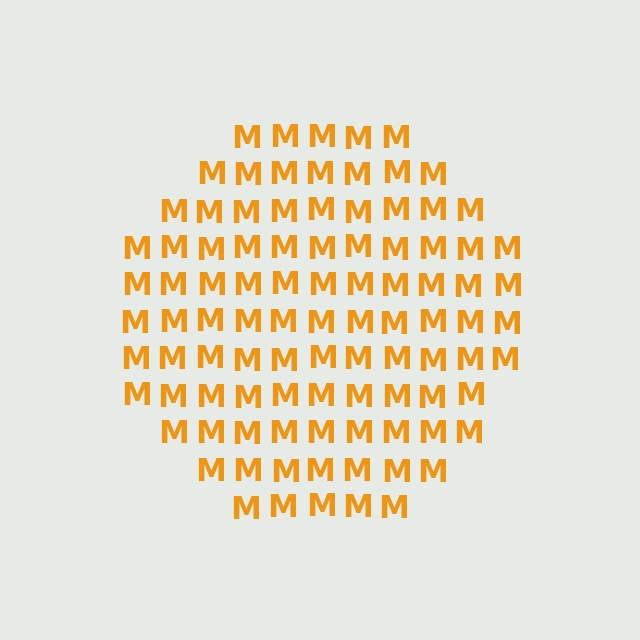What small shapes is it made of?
It is made of small letter M's.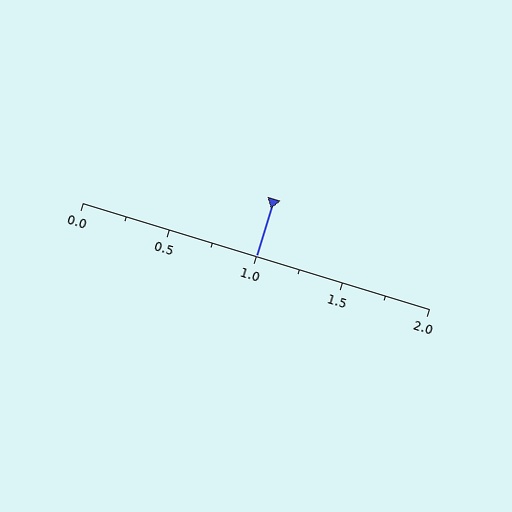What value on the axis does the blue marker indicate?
The marker indicates approximately 1.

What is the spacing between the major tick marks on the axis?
The major ticks are spaced 0.5 apart.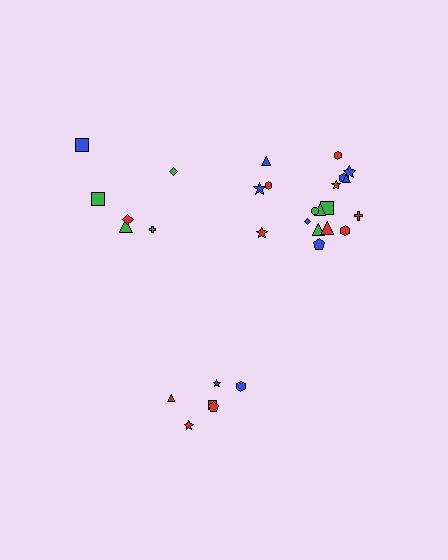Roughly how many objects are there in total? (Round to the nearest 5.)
Roughly 30 objects in total.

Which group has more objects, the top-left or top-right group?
The top-right group.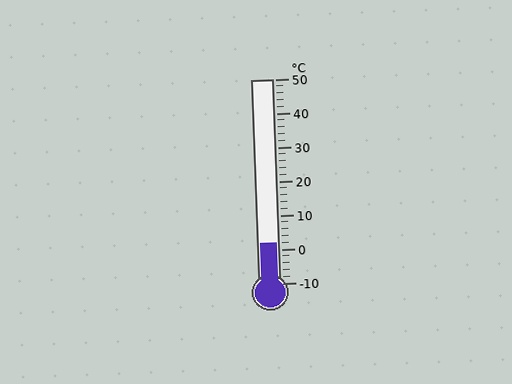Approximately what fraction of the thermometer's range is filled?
The thermometer is filled to approximately 20% of its range.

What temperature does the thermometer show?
The thermometer shows approximately 2°C.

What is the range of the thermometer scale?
The thermometer scale ranges from -10°C to 50°C.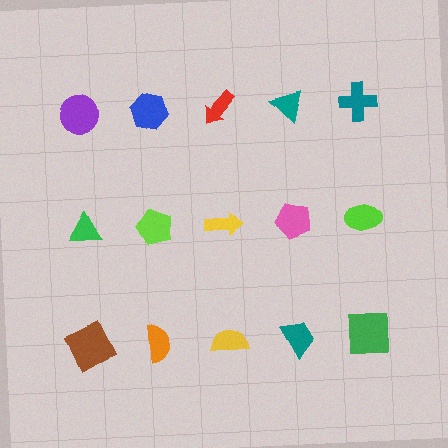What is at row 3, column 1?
A brown square.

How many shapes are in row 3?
5 shapes.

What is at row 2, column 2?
A lime pentagon.